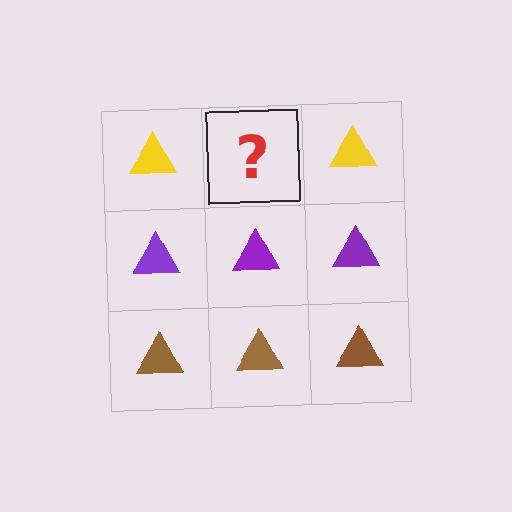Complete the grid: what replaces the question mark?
The question mark should be replaced with a yellow triangle.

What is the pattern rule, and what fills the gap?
The rule is that each row has a consistent color. The gap should be filled with a yellow triangle.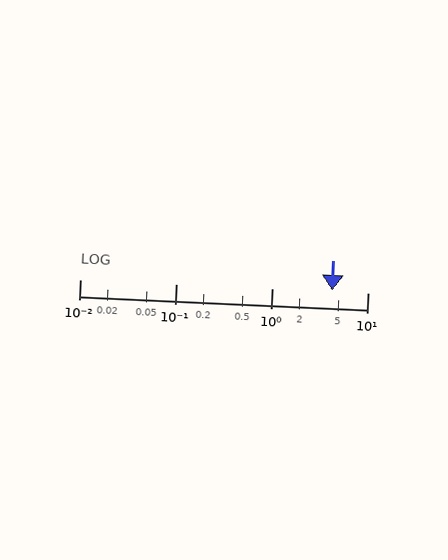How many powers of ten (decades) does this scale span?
The scale spans 3 decades, from 0.01 to 10.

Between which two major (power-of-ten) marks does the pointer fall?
The pointer is between 1 and 10.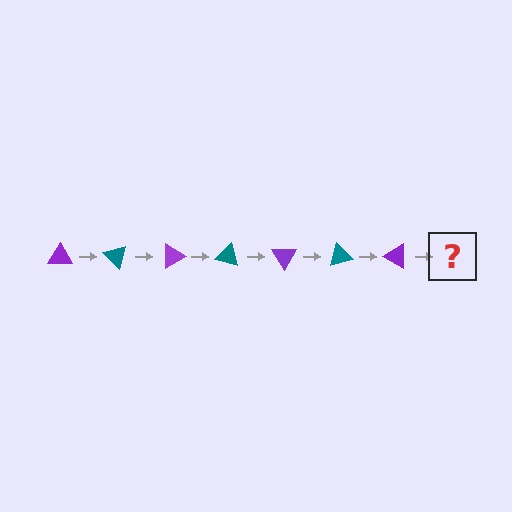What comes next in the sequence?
The next element should be a teal triangle, rotated 315 degrees from the start.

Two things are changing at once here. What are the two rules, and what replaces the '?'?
The two rules are that it rotates 45 degrees each step and the color cycles through purple and teal. The '?' should be a teal triangle, rotated 315 degrees from the start.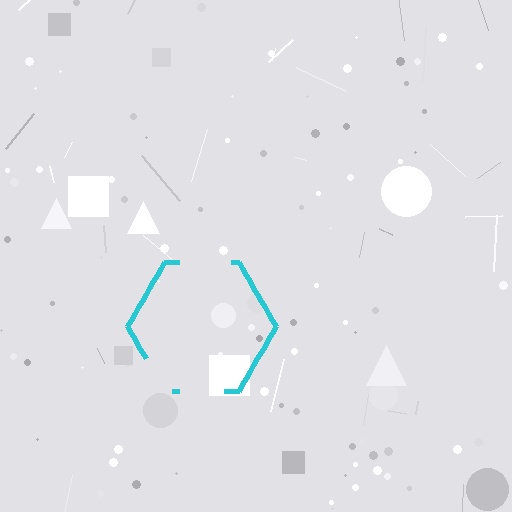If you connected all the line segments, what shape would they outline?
They would outline a hexagon.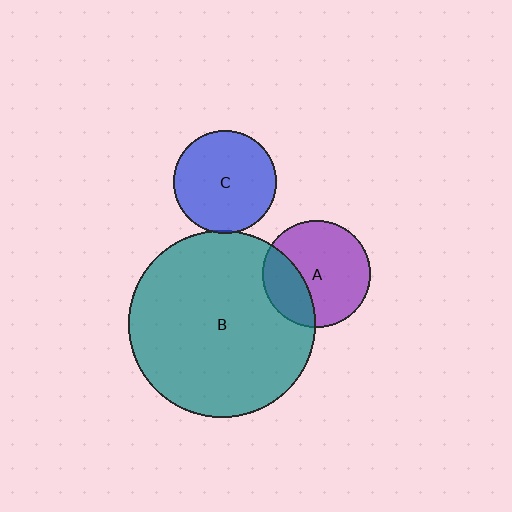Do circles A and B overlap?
Yes.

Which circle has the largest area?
Circle B (teal).